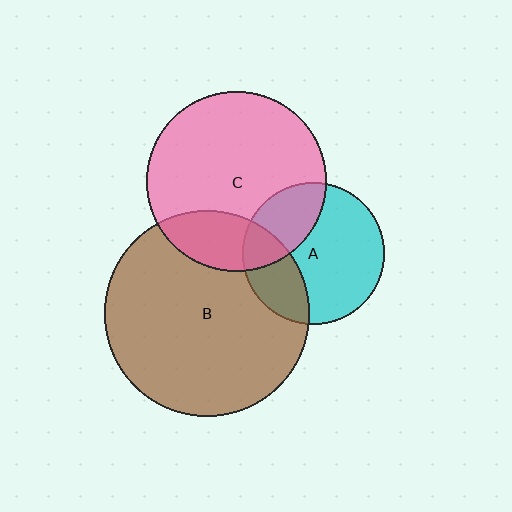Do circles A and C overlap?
Yes.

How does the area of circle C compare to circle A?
Approximately 1.6 times.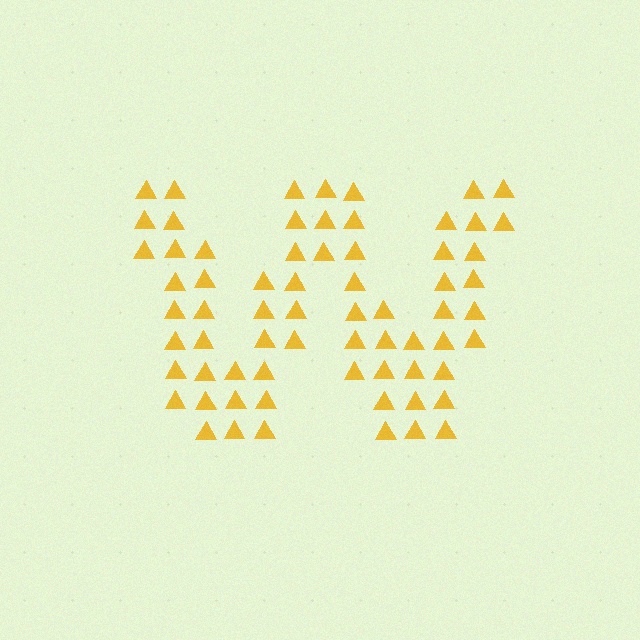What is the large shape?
The large shape is the letter W.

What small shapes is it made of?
It is made of small triangles.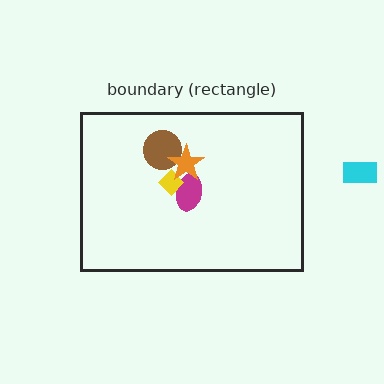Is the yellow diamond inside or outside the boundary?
Inside.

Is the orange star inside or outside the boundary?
Inside.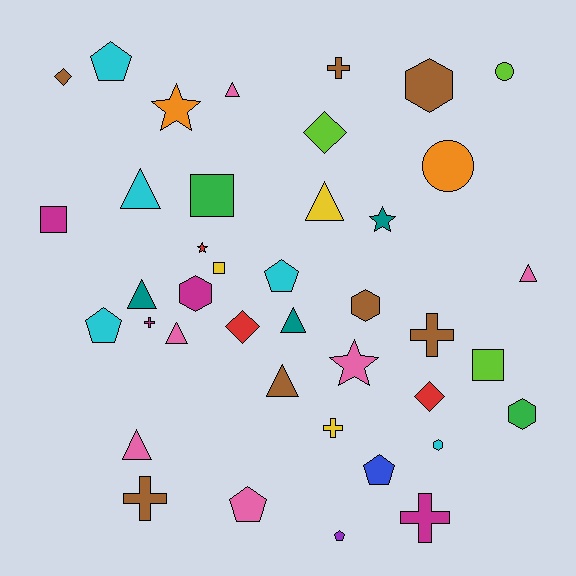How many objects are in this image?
There are 40 objects.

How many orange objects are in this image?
There are 2 orange objects.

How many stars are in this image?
There are 4 stars.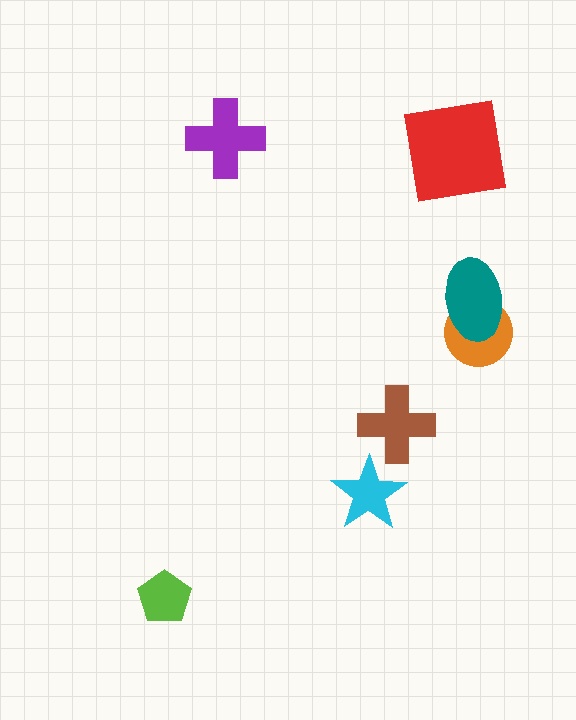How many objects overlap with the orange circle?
1 object overlaps with the orange circle.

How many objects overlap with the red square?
0 objects overlap with the red square.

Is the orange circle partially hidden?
Yes, it is partially covered by another shape.